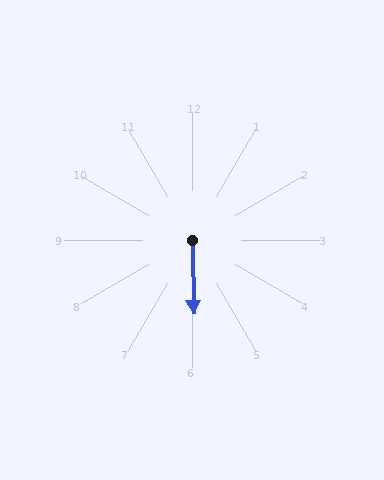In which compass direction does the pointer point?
South.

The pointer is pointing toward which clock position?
Roughly 6 o'clock.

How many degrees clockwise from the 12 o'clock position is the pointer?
Approximately 179 degrees.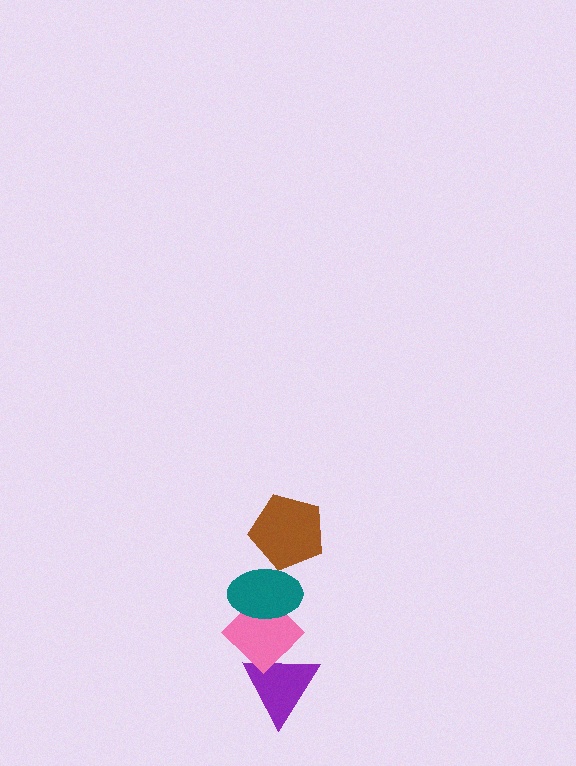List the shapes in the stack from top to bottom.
From top to bottom: the brown pentagon, the teal ellipse, the pink diamond, the purple triangle.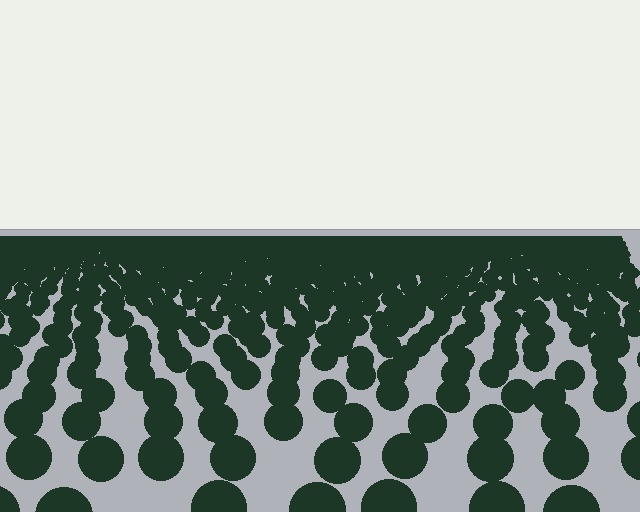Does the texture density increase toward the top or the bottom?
Density increases toward the top.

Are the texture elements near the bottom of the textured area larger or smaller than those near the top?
Larger. Near the bottom, elements are closer to the viewer and appear at a bigger on-screen size.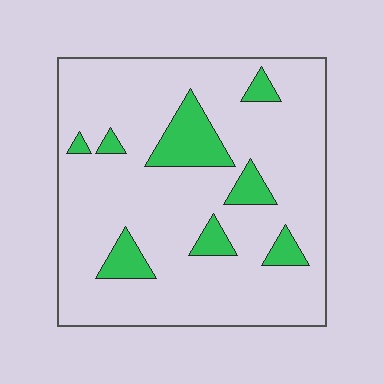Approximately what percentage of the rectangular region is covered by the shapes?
Approximately 15%.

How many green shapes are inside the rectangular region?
8.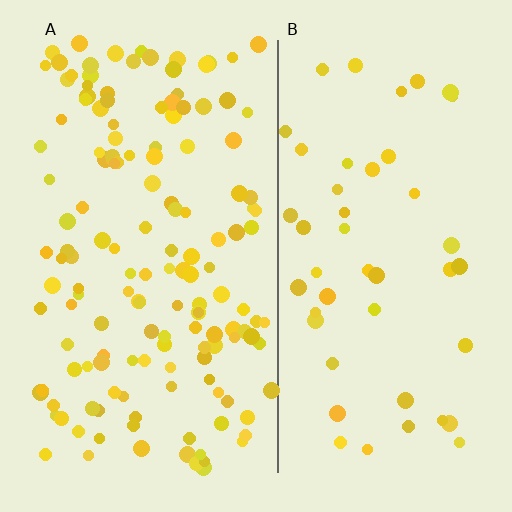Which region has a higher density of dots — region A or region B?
A (the left).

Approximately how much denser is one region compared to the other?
Approximately 3.1× — region A over region B.